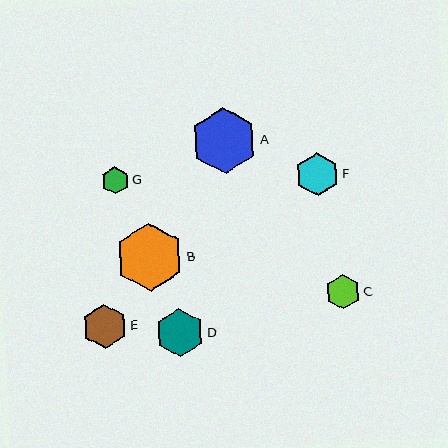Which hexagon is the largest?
Hexagon B is the largest with a size of approximately 68 pixels.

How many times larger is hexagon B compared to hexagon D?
Hexagon B is approximately 1.4 times the size of hexagon D.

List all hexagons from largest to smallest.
From largest to smallest: B, A, D, E, F, C, G.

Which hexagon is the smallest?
Hexagon G is the smallest with a size of approximately 27 pixels.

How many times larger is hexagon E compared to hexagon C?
Hexagon E is approximately 1.3 times the size of hexagon C.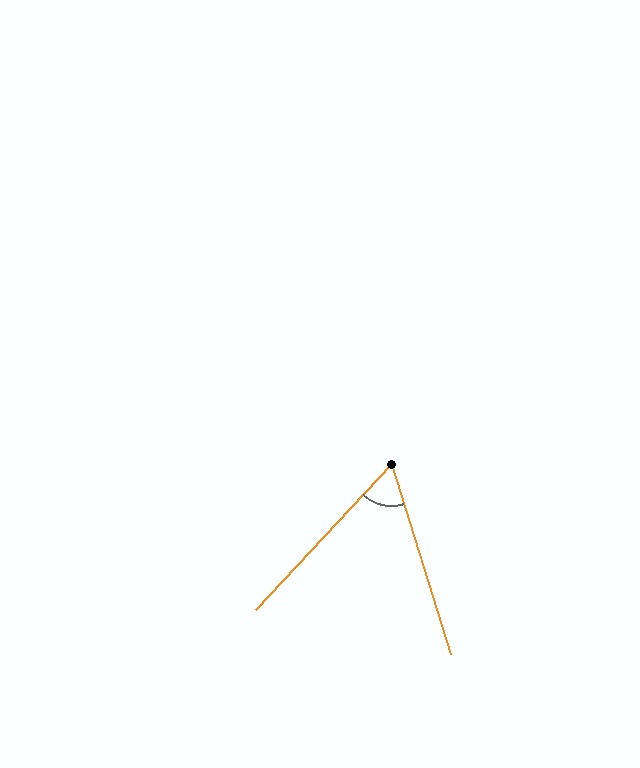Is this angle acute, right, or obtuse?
It is acute.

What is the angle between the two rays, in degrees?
Approximately 60 degrees.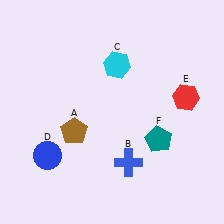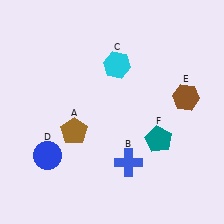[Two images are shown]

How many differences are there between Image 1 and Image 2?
There is 1 difference between the two images.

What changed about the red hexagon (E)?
In Image 1, E is red. In Image 2, it changed to brown.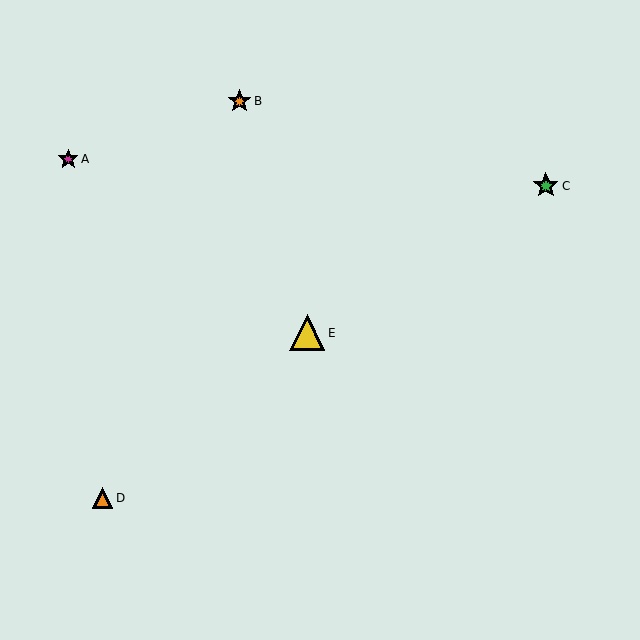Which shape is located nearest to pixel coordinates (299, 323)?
The yellow triangle (labeled E) at (307, 333) is nearest to that location.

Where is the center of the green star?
The center of the green star is at (546, 186).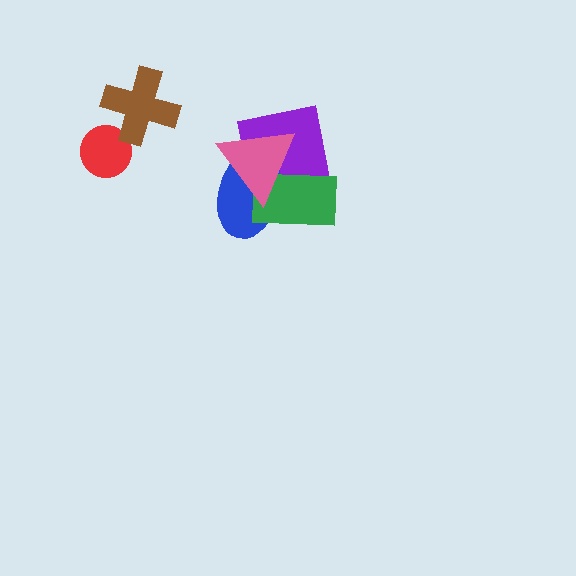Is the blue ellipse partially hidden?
Yes, it is partially covered by another shape.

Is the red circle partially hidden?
Yes, it is partially covered by another shape.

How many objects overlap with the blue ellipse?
3 objects overlap with the blue ellipse.